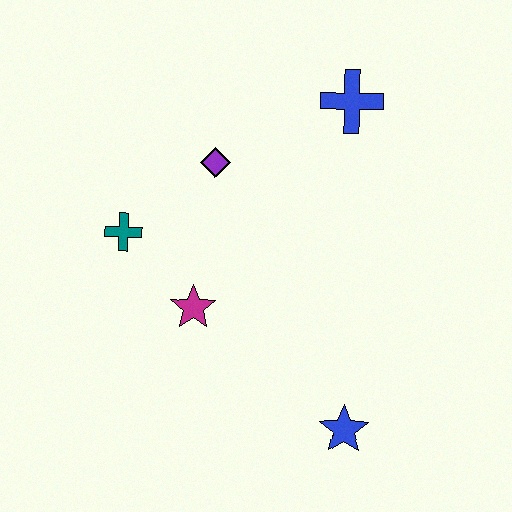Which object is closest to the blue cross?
The purple diamond is closest to the blue cross.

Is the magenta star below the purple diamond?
Yes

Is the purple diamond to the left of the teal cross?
No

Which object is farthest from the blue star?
The blue cross is farthest from the blue star.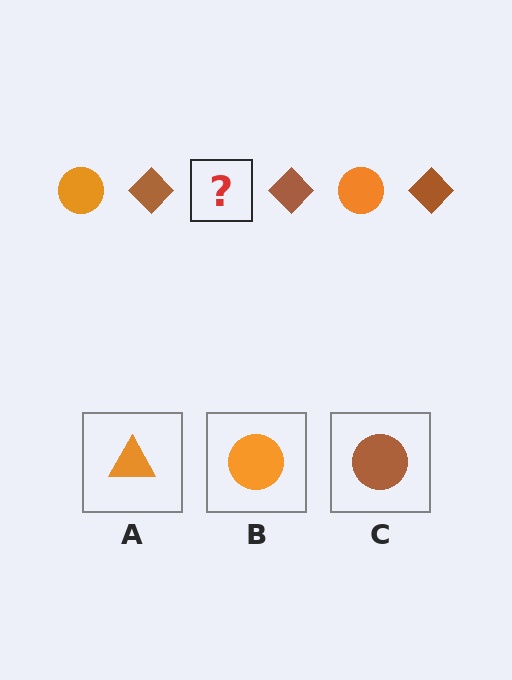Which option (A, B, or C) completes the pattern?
B.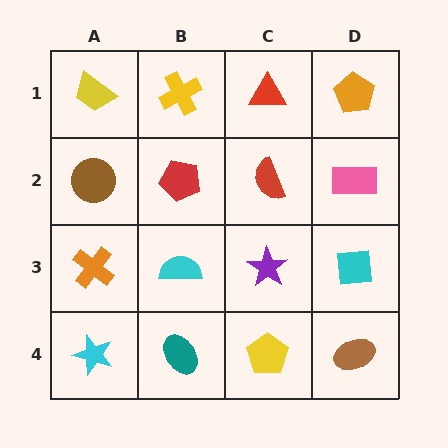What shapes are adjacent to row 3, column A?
A brown circle (row 2, column A), a cyan star (row 4, column A), a cyan semicircle (row 3, column B).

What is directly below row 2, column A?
An orange cross.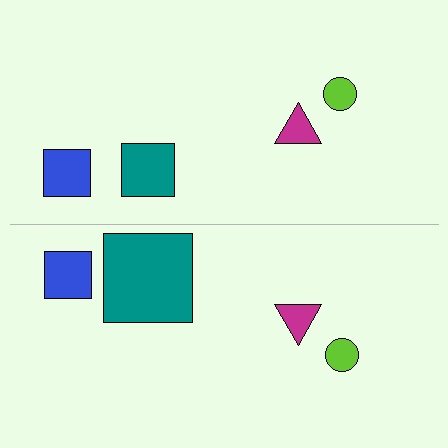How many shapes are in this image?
There are 8 shapes in this image.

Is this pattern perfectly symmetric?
No, the pattern is not perfectly symmetric. The teal square on the bottom side has a different size than its mirror counterpart.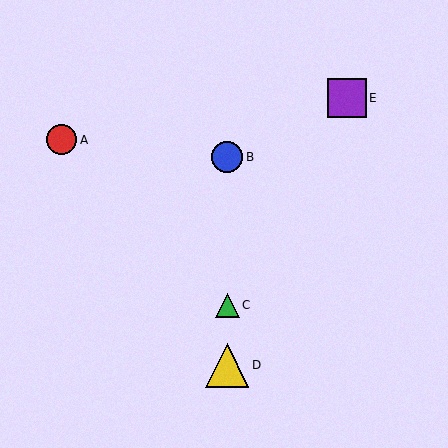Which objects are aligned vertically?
Objects B, C, D are aligned vertically.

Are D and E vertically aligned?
No, D is at x≈227 and E is at x≈347.